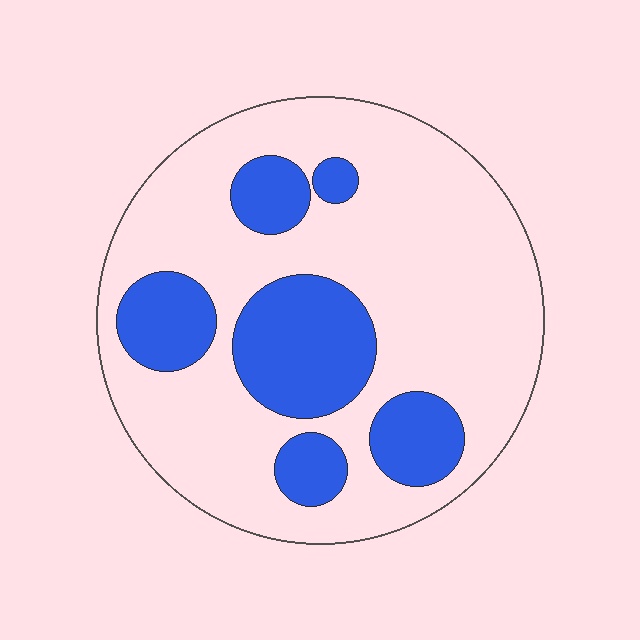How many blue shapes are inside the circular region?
6.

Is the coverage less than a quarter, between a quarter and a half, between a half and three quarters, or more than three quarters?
Between a quarter and a half.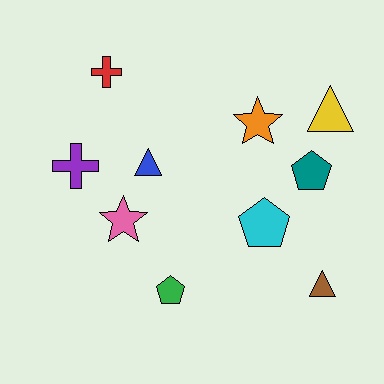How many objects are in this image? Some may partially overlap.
There are 10 objects.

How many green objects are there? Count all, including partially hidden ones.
There is 1 green object.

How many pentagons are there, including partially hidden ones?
There are 3 pentagons.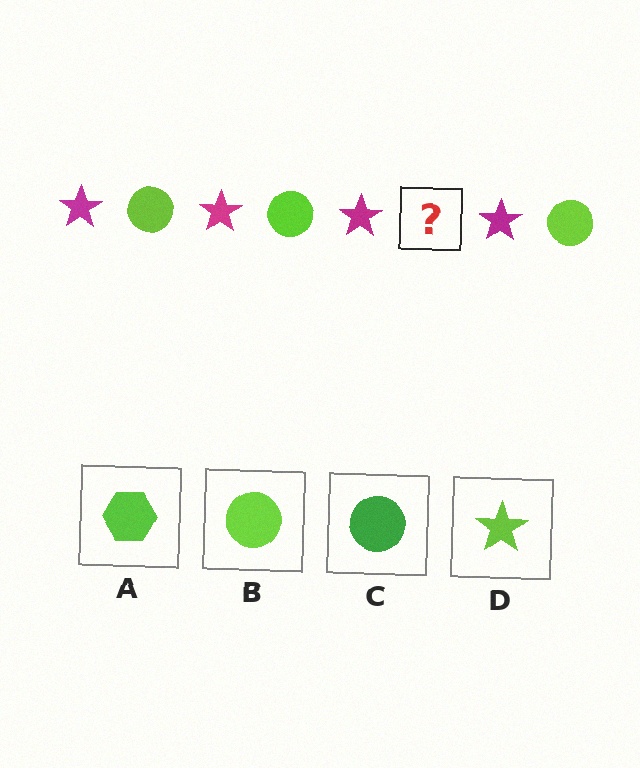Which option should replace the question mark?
Option B.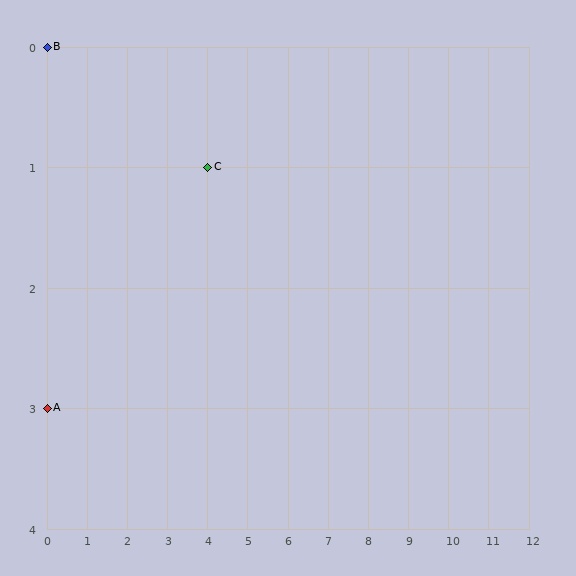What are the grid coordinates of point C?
Point C is at grid coordinates (4, 1).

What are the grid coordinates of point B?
Point B is at grid coordinates (0, 0).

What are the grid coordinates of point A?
Point A is at grid coordinates (0, 3).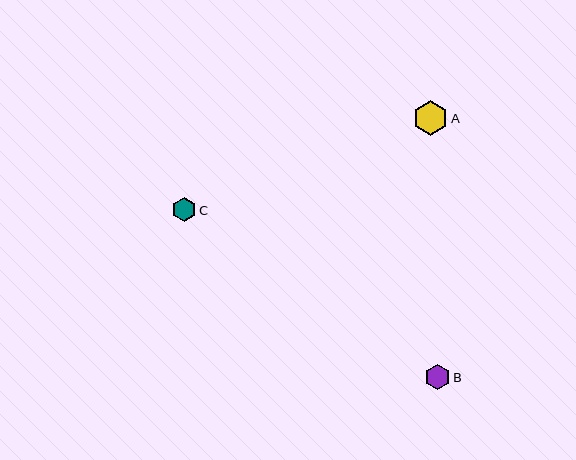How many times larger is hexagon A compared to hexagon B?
Hexagon A is approximately 1.4 times the size of hexagon B.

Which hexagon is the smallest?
Hexagon C is the smallest with a size of approximately 24 pixels.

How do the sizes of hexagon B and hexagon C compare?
Hexagon B and hexagon C are approximately the same size.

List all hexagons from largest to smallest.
From largest to smallest: A, B, C.